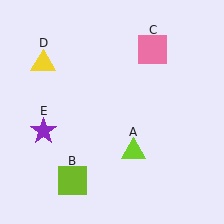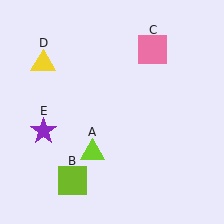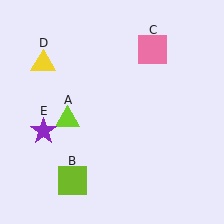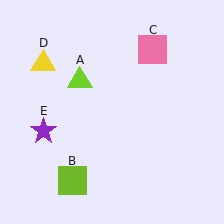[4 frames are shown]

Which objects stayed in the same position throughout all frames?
Lime square (object B) and pink square (object C) and yellow triangle (object D) and purple star (object E) remained stationary.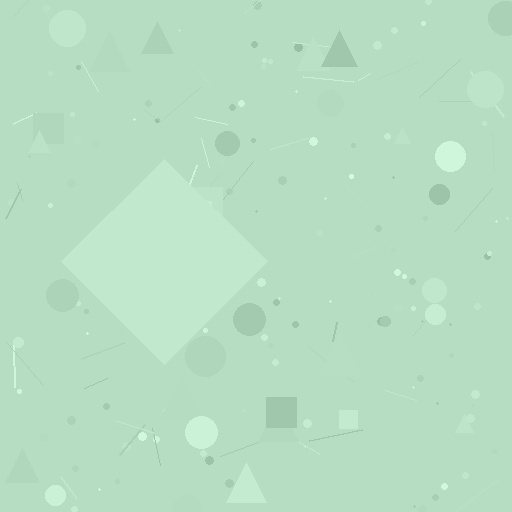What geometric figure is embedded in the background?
A diamond is embedded in the background.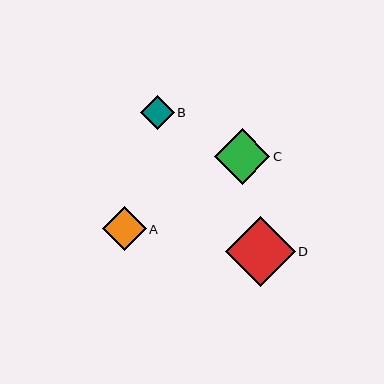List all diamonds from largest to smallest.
From largest to smallest: D, C, A, B.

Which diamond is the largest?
Diamond D is the largest with a size of approximately 70 pixels.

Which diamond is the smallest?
Diamond B is the smallest with a size of approximately 34 pixels.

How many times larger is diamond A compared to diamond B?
Diamond A is approximately 1.3 times the size of diamond B.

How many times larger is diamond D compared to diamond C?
Diamond D is approximately 1.3 times the size of diamond C.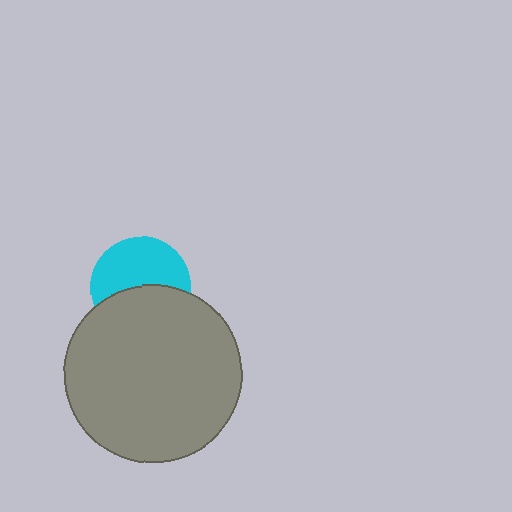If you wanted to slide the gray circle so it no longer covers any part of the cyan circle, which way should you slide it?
Slide it down — that is the most direct way to separate the two shapes.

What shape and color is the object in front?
The object in front is a gray circle.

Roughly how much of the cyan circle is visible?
About half of it is visible (roughly 53%).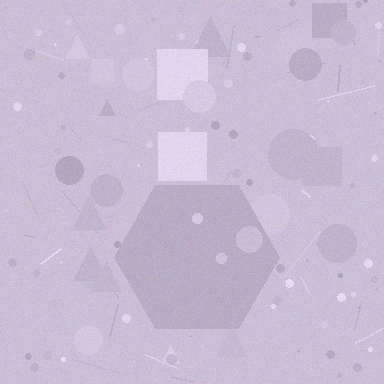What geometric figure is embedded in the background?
A hexagon is embedded in the background.